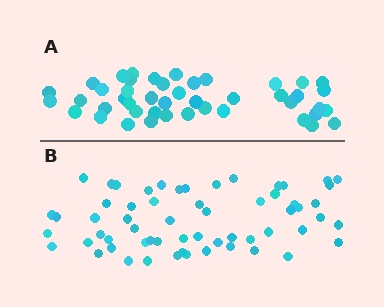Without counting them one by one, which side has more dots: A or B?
Region B (the bottom region) has more dots.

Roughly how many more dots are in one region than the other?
Region B has approximately 15 more dots than region A.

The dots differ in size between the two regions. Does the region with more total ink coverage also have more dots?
No. Region A has more total ink coverage because its dots are larger, but region B actually contains more individual dots. Total area can be misleading — the number of items is what matters here.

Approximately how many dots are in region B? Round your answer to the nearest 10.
About 60 dots.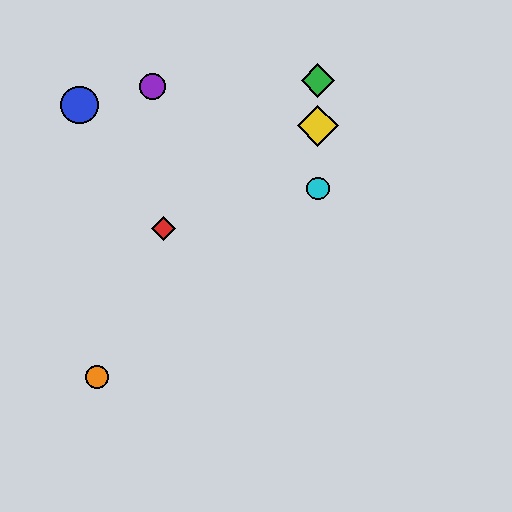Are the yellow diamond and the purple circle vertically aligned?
No, the yellow diamond is at x≈318 and the purple circle is at x≈153.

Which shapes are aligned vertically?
The green diamond, the yellow diamond, the cyan circle are aligned vertically.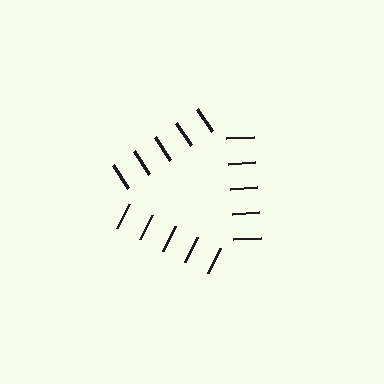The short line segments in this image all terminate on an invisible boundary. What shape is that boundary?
An illusory triangle — the line segments terminate on its edges but no continuous stroke is drawn.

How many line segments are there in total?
15 — 5 along each of the 3 edges.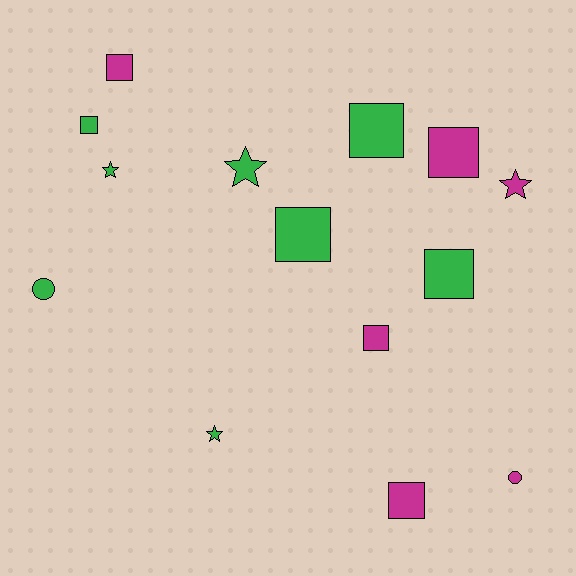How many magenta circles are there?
There is 1 magenta circle.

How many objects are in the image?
There are 14 objects.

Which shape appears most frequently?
Square, with 8 objects.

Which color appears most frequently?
Green, with 8 objects.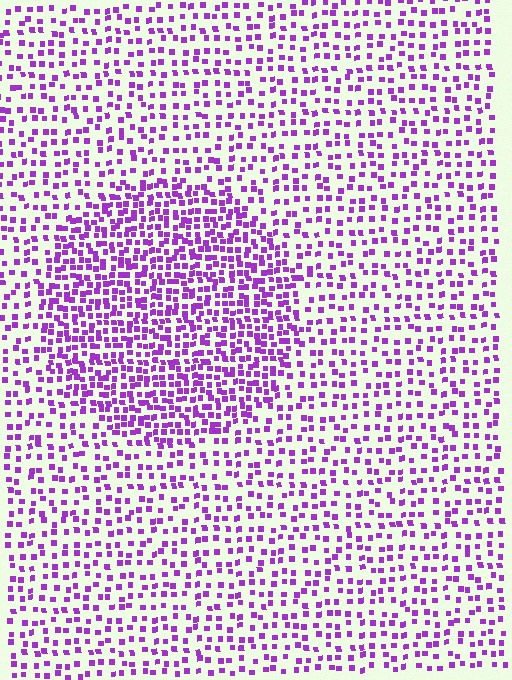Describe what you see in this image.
The image contains small purple elements arranged at two different densities. A circle-shaped region is visible where the elements are more densely packed than the surrounding area.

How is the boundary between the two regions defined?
The boundary is defined by a change in element density (approximately 1.9x ratio). All elements are the same color, size, and shape.